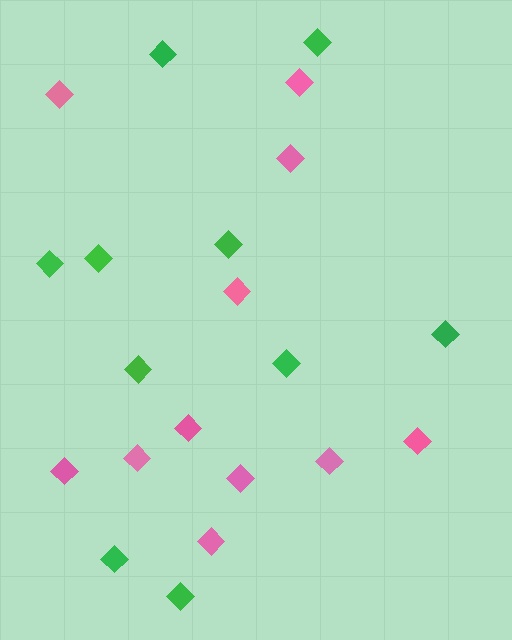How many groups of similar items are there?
There are 2 groups: one group of green diamonds (10) and one group of pink diamonds (11).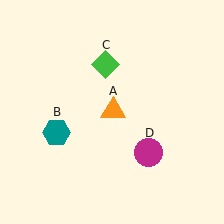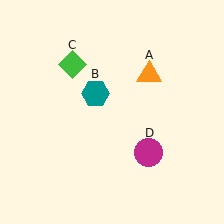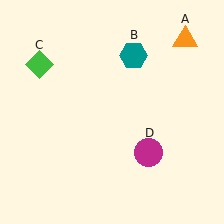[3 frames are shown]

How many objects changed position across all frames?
3 objects changed position: orange triangle (object A), teal hexagon (object B), green diamond (object C).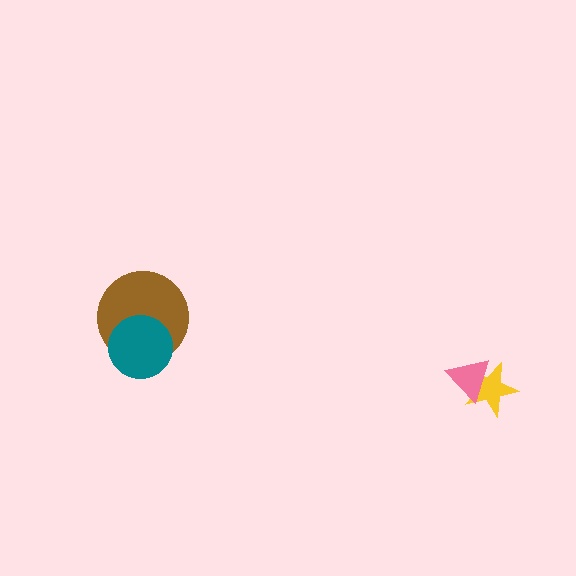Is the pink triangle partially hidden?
No, no other shape covers it.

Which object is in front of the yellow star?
The pink triangle is in front of the yellow star.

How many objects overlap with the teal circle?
1 object overlaps with the teal circle.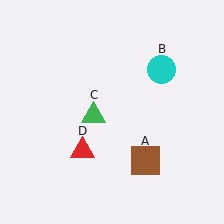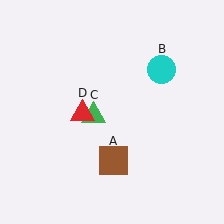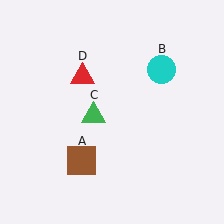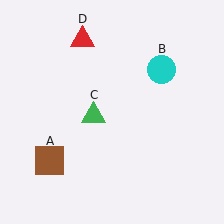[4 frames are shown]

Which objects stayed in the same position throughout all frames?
Cyan circle (object B) and green triangle (object C) remained stationary.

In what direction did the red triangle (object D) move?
The red triangle (object D) moved up.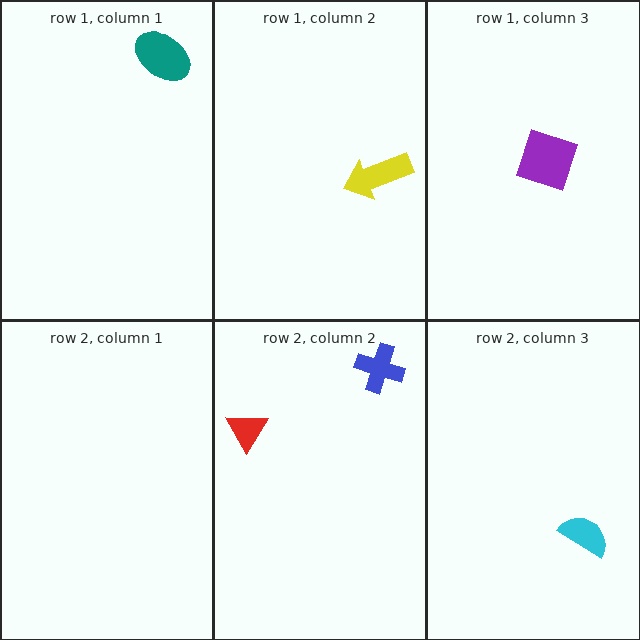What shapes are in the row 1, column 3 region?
The purple diamond.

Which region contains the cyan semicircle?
The row 2, column 3 region.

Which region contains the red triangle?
The row 2, column 2 region.